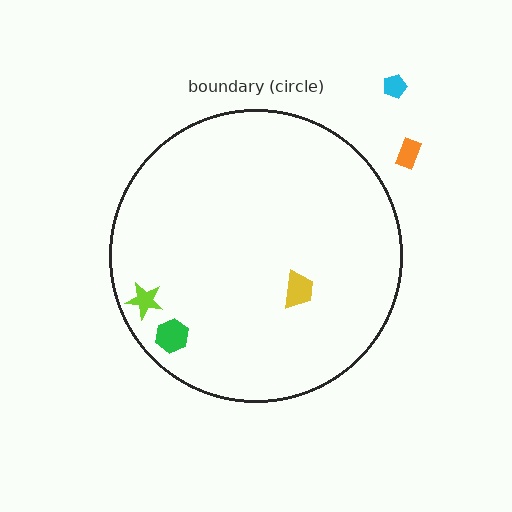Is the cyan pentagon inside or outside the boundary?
Outside.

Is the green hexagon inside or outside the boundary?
Inside.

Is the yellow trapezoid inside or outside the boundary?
Inside.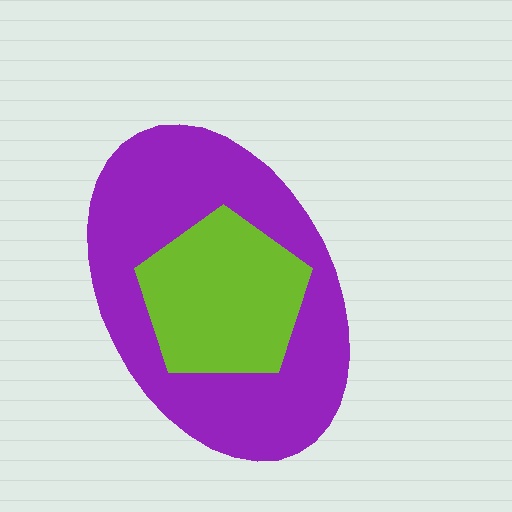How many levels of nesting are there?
2.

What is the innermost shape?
The lime pentagon.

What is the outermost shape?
The purple ellipse.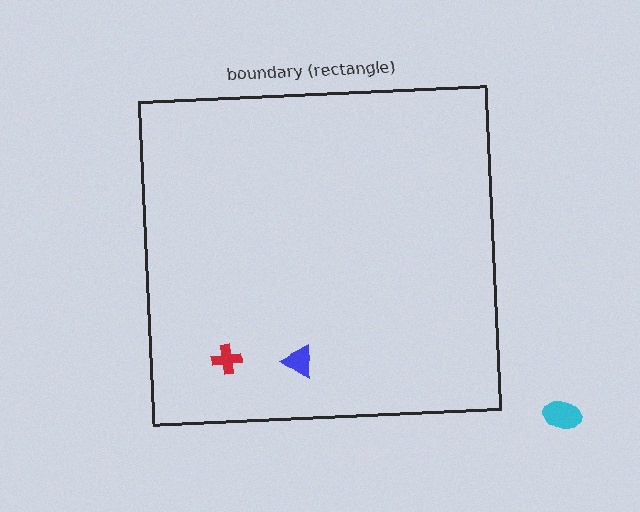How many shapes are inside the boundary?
2 inside, 1 outside.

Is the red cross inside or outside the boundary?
Inside.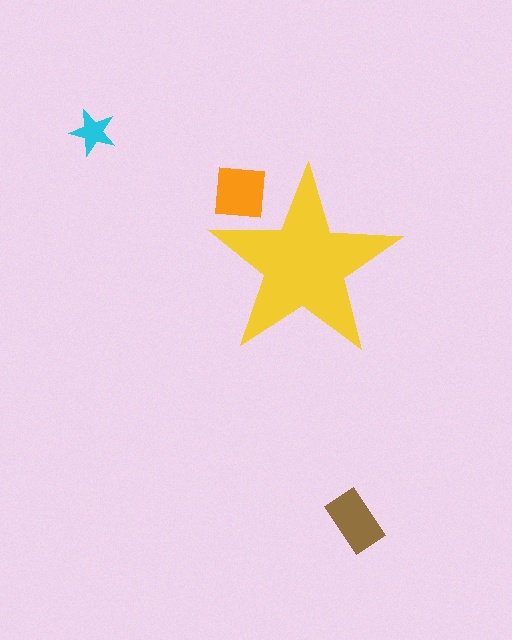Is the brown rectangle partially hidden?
No, the brown rectangle is fully visible.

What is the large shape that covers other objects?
A yellow star.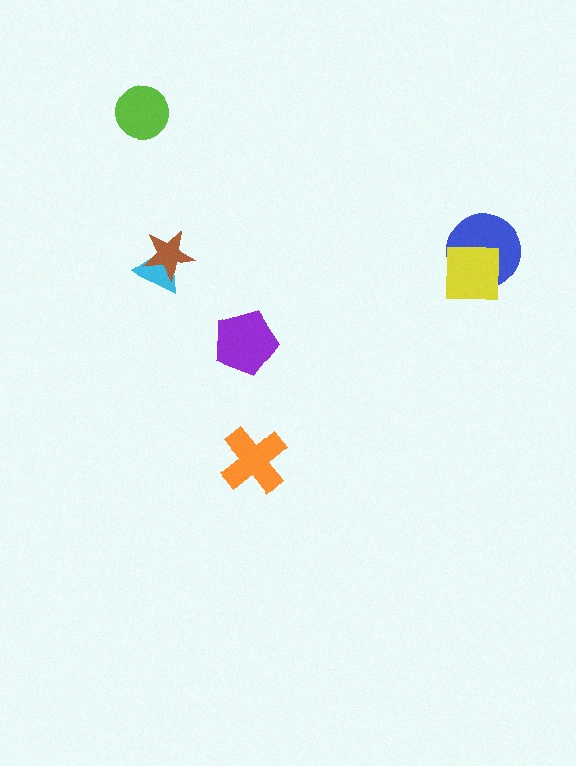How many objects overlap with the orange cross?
0 objects overlap with the orange cross.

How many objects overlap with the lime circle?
0 objects overlap with the lime circle.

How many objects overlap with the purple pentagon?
0 objects overlap with the purple pentagon.